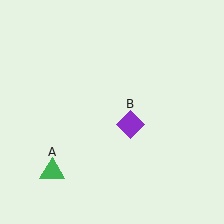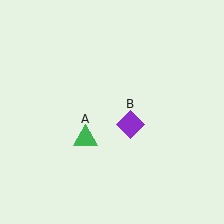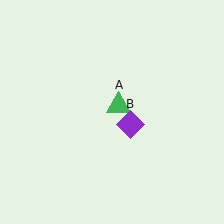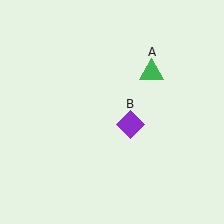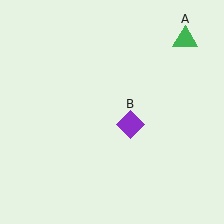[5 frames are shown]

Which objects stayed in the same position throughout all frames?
Purple diamond (object B) remained stationary.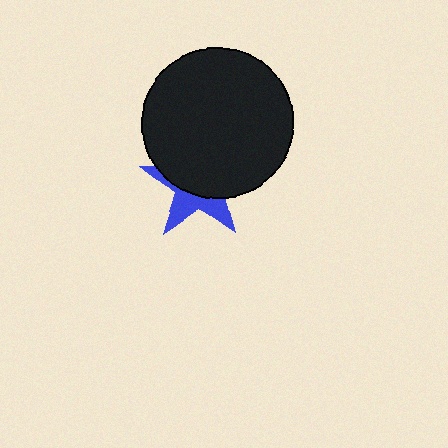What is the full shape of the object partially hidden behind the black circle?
The partially hidden object is a blue star.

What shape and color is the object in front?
The object in front is a black circle.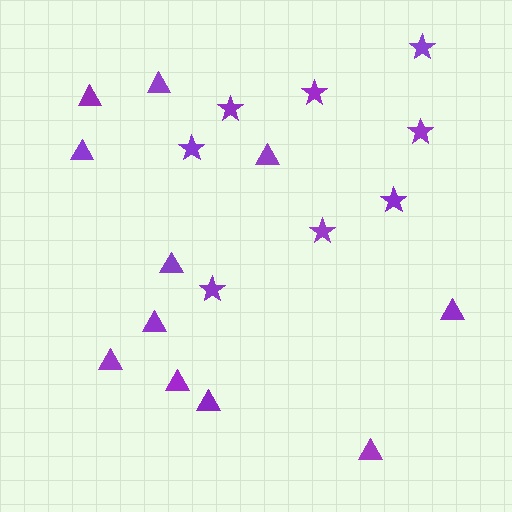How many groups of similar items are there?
There are 2 groups: one group of stars (8) and one group of triangles (11).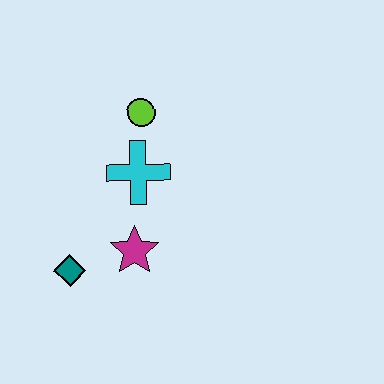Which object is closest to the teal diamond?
The magenta star is closest to the teal diamond.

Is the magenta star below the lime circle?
Yes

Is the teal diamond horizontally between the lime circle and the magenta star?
No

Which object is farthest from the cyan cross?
The teal diamond is farthest from the cyan cross.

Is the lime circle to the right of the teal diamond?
Yes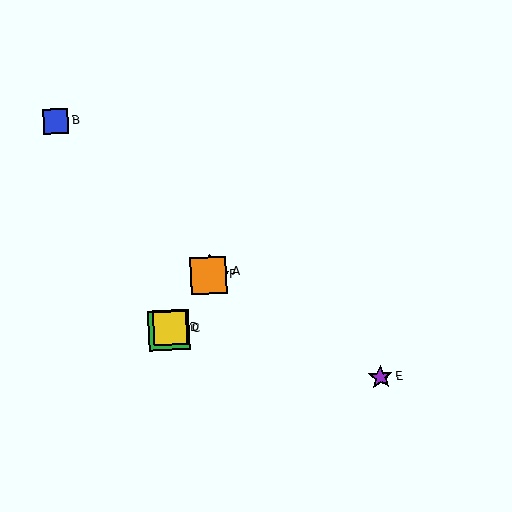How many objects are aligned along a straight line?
4 objects (A, C, D, F) are aligned along a straight line.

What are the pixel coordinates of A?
Object A is at (210, 273).